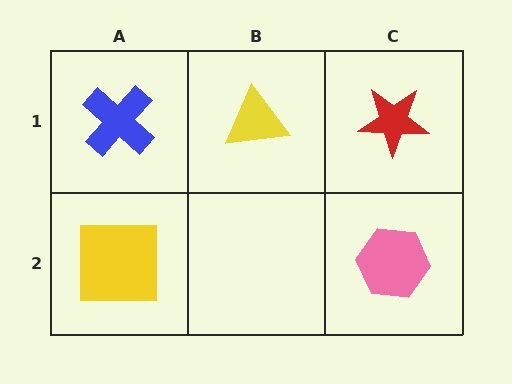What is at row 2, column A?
A yellow square.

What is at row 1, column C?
A red star.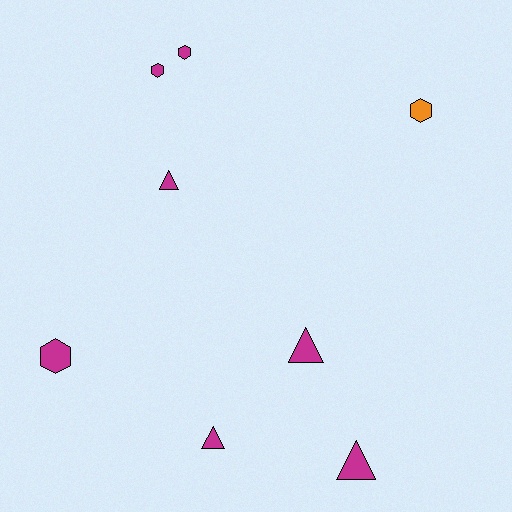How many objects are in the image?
There are 8 objects.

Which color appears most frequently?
Magenta, with 7 objects.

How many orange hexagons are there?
There is 1 orange hexagon.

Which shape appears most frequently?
Hexagon, with 4 objects.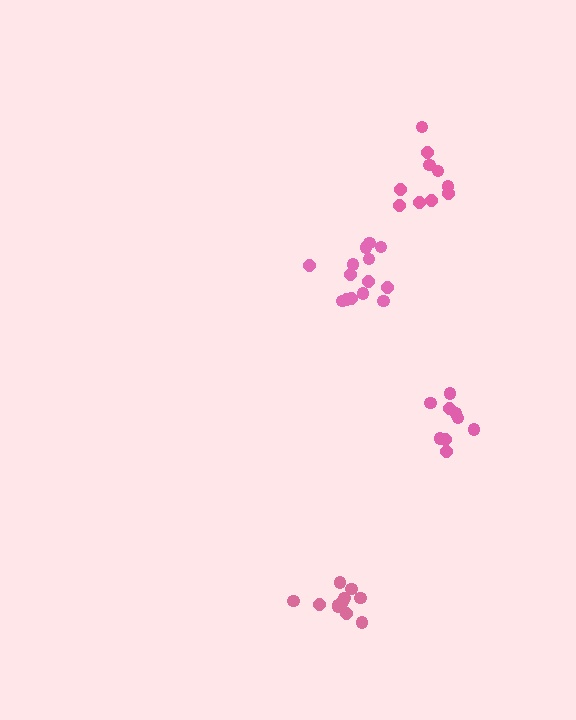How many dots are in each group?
Group 1: 9 dots, Group 2: 11 dots, Group 3: 14 dots, Group 4: 10 dots (44 total).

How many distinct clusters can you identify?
There are 4 distinct clusters.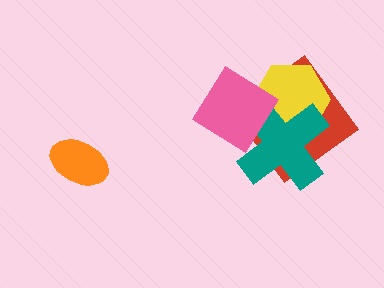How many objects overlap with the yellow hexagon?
3 objects overlap with the yellow hexagon.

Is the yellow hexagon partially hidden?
Yes, it is partially covered by another shape.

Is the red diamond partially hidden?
Yes, it is partially covered by another shape.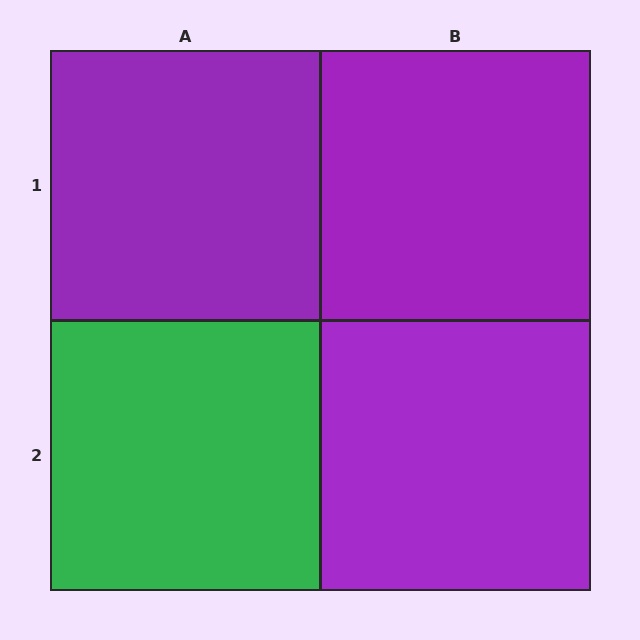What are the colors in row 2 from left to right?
Green, purple.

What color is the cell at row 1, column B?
Purple.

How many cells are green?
1 cell is green.